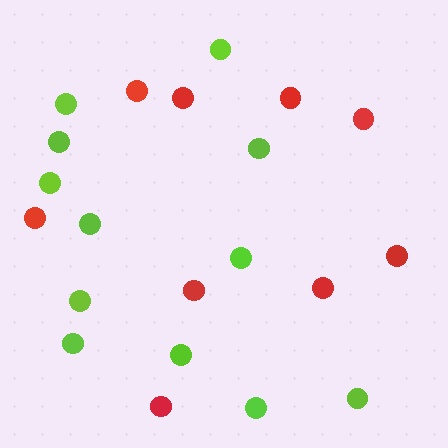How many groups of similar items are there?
There are 2 groups: one group of red circles (9) and one group of lime circles (12).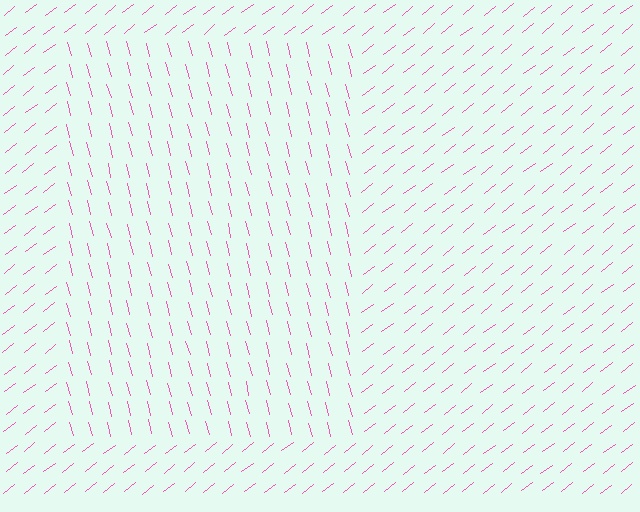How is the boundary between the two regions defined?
The boundary is defined purely by a change in line orientation (approximately 67 degrees difference). All lines are the same color and thickness.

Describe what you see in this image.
The image is filled with small pink line segments. A rectangle region in the image has lines oriented differently from the surrounding lines, creating a visible texture boundary.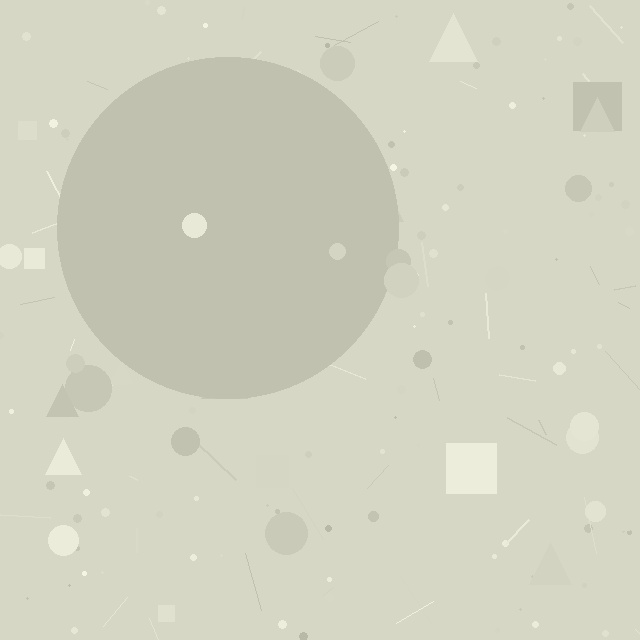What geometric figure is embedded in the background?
A circle is embedded in the background.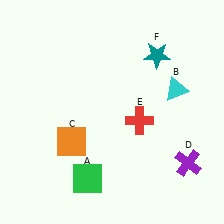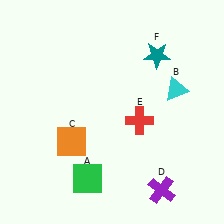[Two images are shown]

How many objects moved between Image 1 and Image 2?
1 object moved between the two images.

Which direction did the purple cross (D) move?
The purple cross (D) moved down.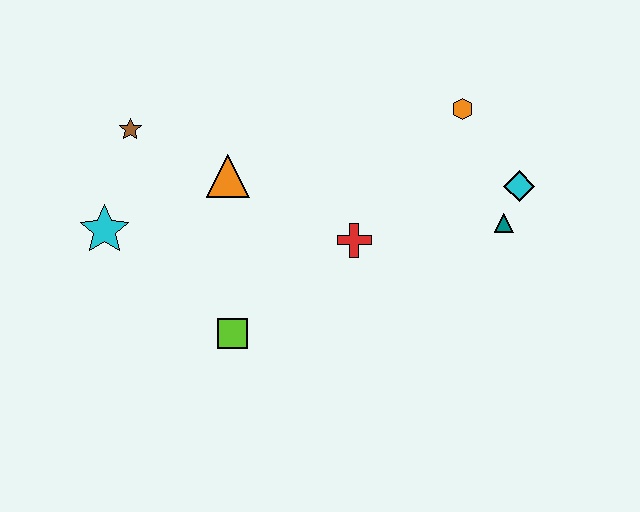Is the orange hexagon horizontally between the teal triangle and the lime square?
Yes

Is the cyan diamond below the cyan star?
No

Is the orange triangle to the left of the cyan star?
No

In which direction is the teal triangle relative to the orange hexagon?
The teal triangle is below the orange hexagon.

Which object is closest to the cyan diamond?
The teal triangle is closest to the cyan diamond.